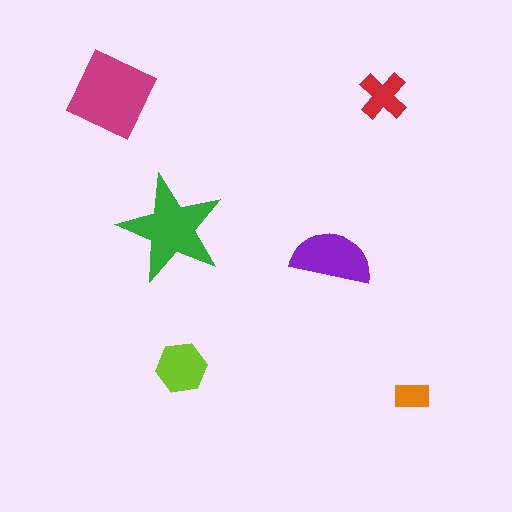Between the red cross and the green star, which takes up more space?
The green star.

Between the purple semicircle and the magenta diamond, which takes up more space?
The magenta diamond.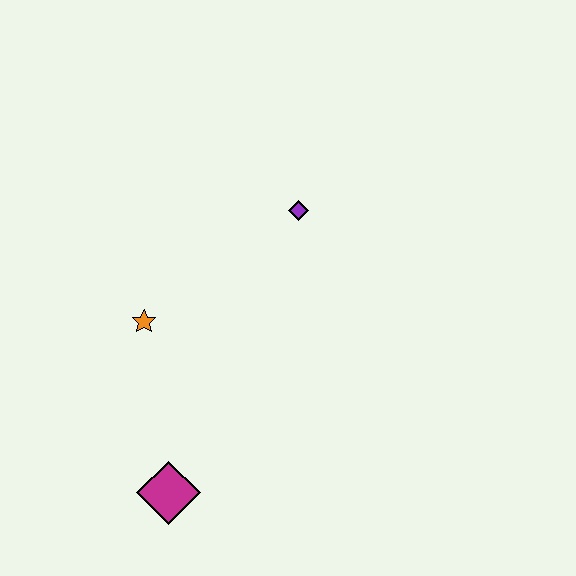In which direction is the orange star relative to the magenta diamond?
The orange star is above the magenta diamond.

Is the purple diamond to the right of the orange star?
Yes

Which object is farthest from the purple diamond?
The magenta diamond is farthest from the purple diamond.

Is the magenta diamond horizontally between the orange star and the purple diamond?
Yes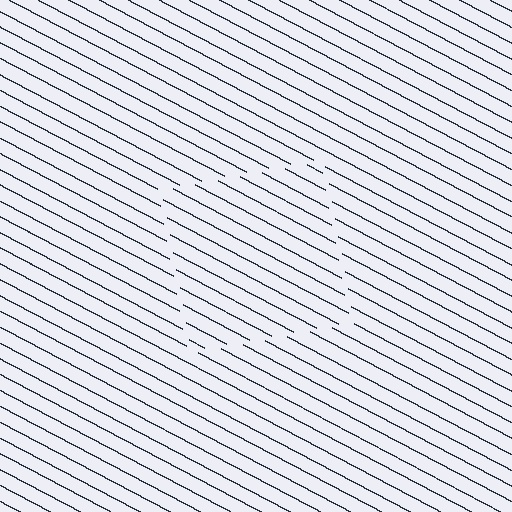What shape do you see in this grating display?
An illusory square. The interior of the shape contains the same grating, shifted by half a period — the contour is defined by the phase discontinuity where line-ends from the inner and outer gratings abut.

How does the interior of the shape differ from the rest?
The interior of the shape contains the same grating, shifted by half a period — the contour is defined by the phase discontinuity where line-ends from the inner and outer gratings abut.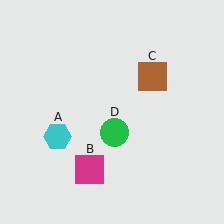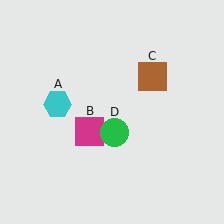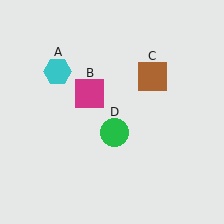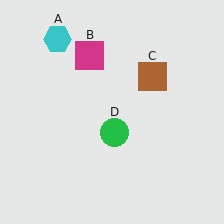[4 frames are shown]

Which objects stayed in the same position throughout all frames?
Brown square (object C) and green circle (object D) remained stationary.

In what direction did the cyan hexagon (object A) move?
The cyan hexagon (object A) moved up.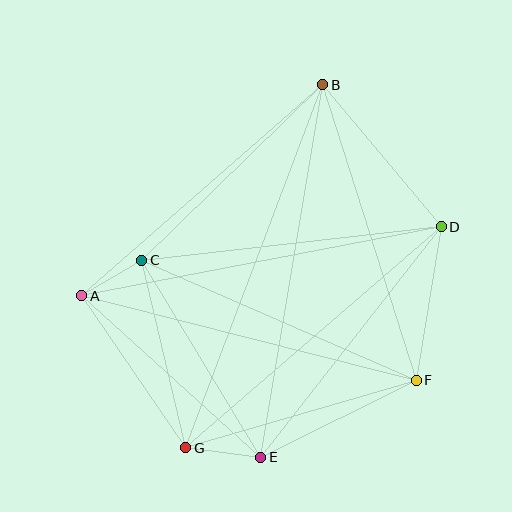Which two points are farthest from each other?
Points B and G are farthest from each other.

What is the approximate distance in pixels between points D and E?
The distance between D and E is approximately 293 pixels.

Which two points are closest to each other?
Points A and C are closest to each other.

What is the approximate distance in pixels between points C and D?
The distance between C and D is approximately 301 pixels.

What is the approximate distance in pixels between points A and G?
The distance between A and G is approximately 184 pixels.